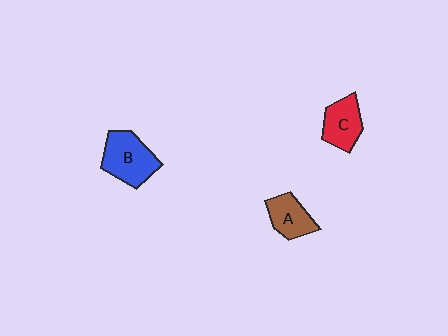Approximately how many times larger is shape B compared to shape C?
Approximately 1.4 times.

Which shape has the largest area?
Shape B (blue).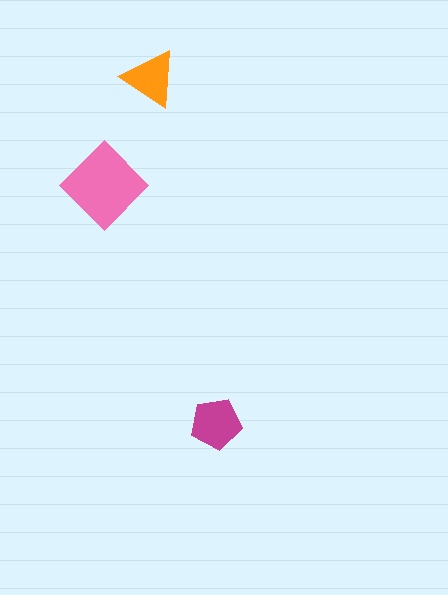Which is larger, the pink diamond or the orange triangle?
The pink diamond.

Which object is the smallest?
The orange triangle.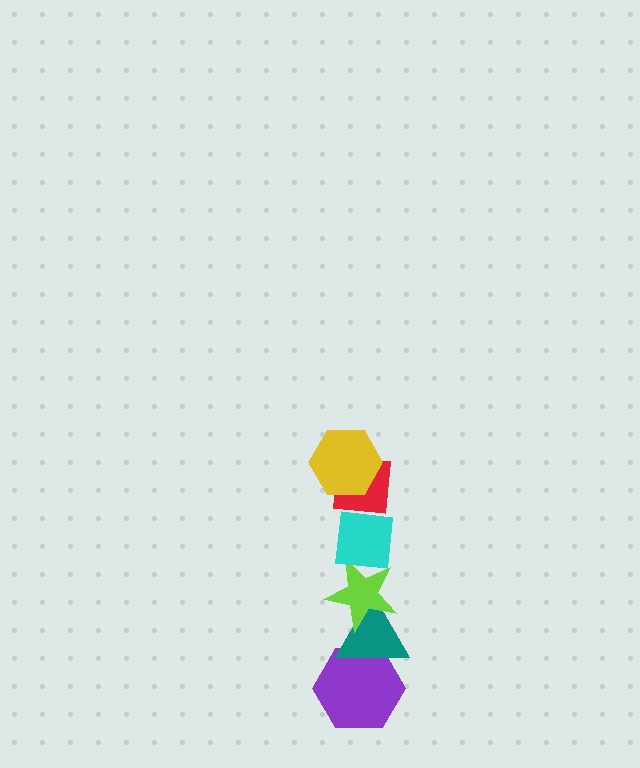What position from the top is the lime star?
The lime star is 4th from the top.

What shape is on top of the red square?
The yellow hexagon is on top of the red square.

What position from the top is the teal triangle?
The teal triangle is 5th from the top.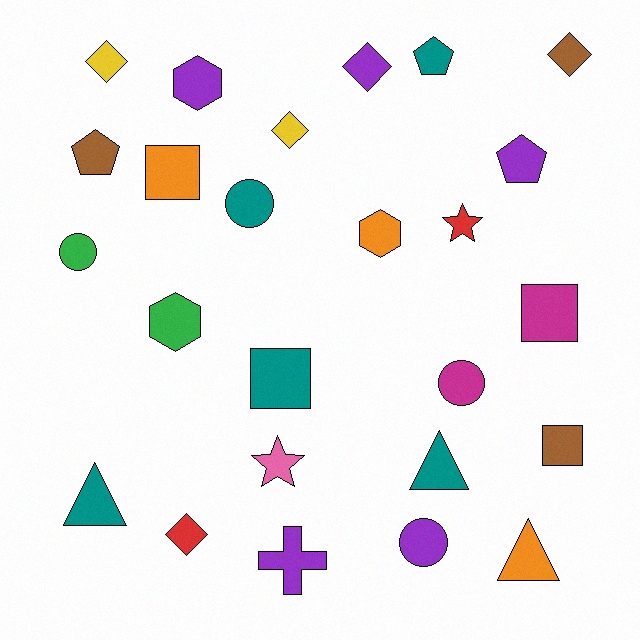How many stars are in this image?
There are 2 stars.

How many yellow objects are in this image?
There are 2 yellow objects.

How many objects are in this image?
There are 25 objects.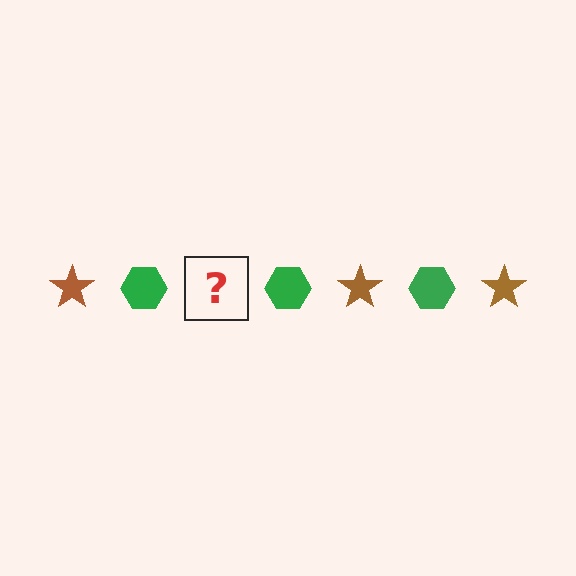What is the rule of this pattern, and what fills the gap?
The rule is that the pattern alternates between brown star and green hexagon. The gap should be filled with a brown star.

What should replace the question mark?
The question mark should be replaced with a brown star.